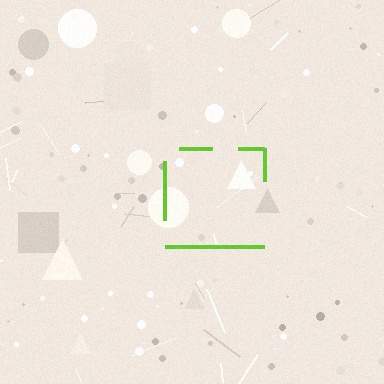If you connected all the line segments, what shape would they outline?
They would outline a square.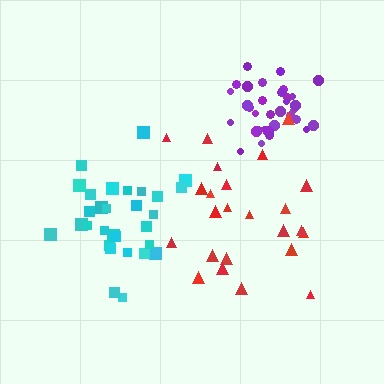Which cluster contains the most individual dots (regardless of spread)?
Purple (34).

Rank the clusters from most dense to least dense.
purple, cyan, red.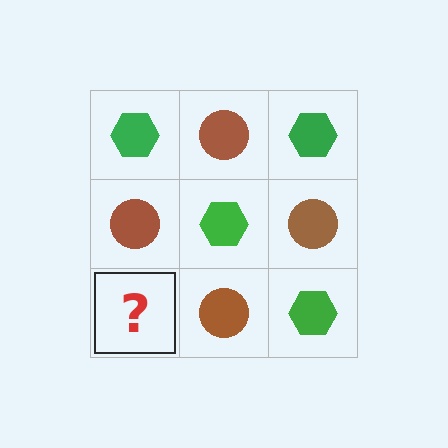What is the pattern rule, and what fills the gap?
The rule is that it alternates green hexagon and brown circle in a checkerboard pattern. The gap should be filled with a green hexagon.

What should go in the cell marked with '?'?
The missing cell should contain a green hexagon.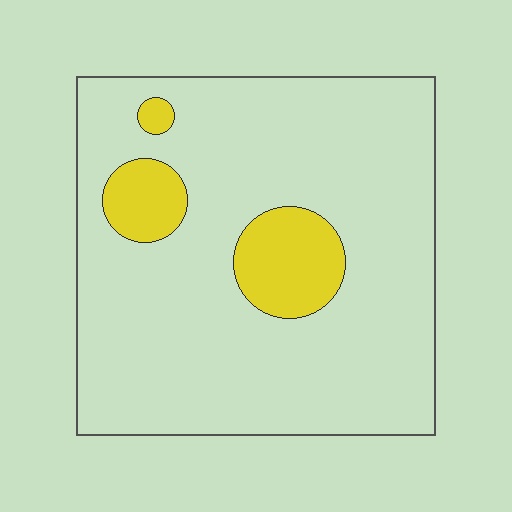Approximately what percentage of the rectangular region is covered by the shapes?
Approximately 15%.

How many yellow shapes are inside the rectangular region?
3.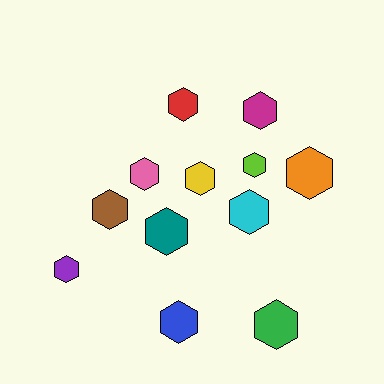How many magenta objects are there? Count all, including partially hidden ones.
There is 1 magenta object.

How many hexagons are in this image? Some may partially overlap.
There are 12 hexagons.